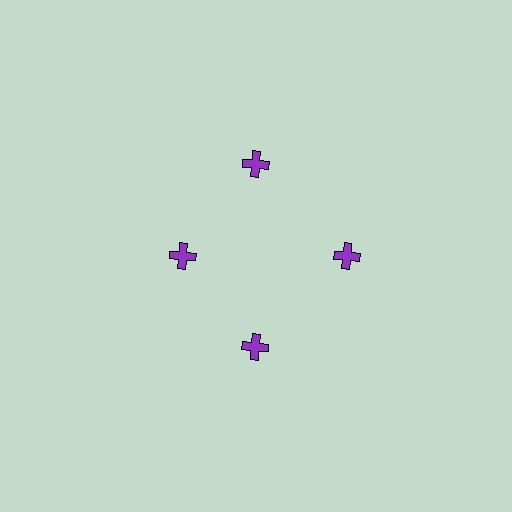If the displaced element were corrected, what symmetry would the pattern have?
It would have 4-fold rotational symmetry — the pattern would map onto itself every 90 degrees.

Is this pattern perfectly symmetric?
No. The 4 purple crosses are arranged in a ring, but one element near the 9 o'clock position is pulled inward toward the center, breaking the 4-fold rotational symmetry.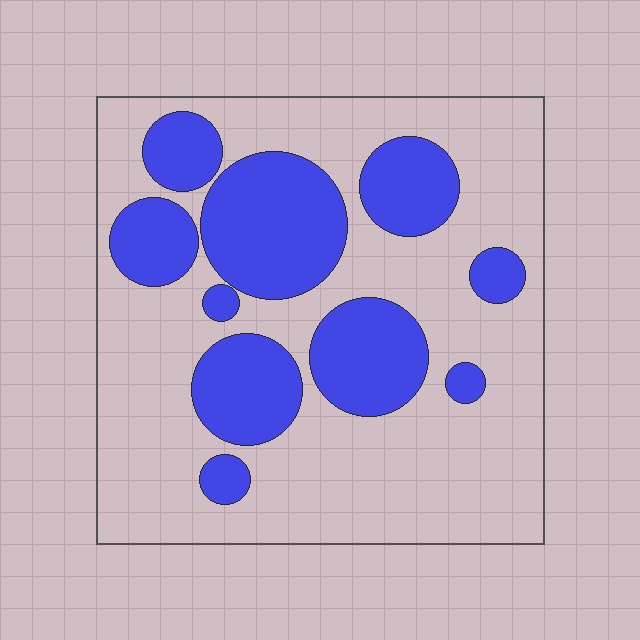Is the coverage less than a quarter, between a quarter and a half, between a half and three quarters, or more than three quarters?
Between a quarter and a half.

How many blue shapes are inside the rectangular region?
10.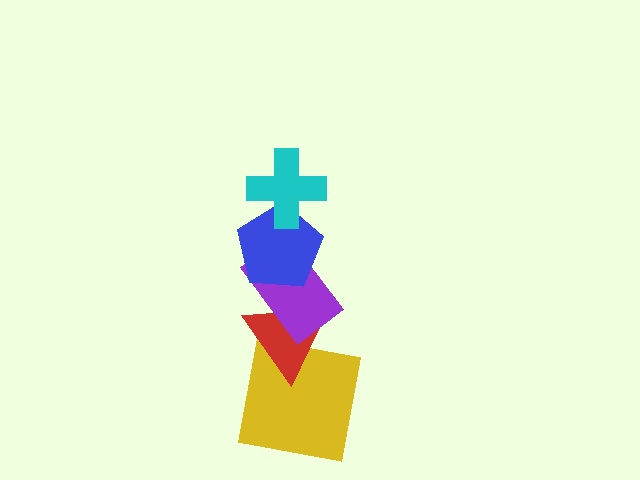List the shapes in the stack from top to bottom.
From top to bottom: the cyan cross, the blue pentagon, the purple rectangle, the red triangle, the yellow square.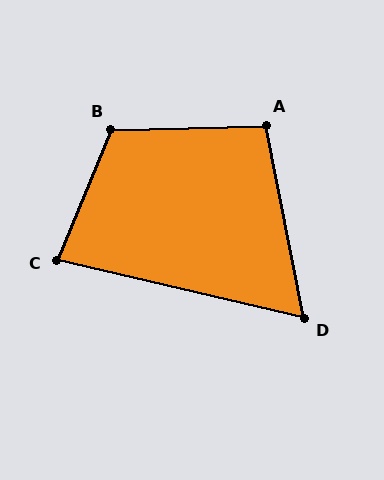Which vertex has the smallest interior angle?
D, at approximately 66 degrees.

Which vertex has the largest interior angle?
B, at approximately 114 degrees.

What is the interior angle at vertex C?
Approximately 81 degrees (acute).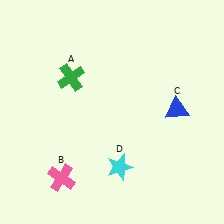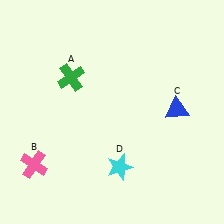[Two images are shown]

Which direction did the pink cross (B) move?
The pink cross (B) moved left.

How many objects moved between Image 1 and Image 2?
1 object moved between the two images.